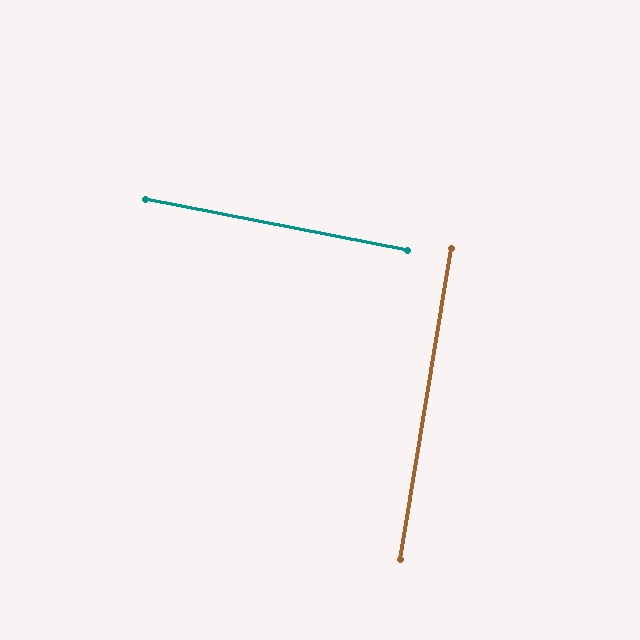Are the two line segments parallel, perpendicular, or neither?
Perpendicular — they meet at approximately 88°.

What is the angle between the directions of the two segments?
Approximately 88 degrees.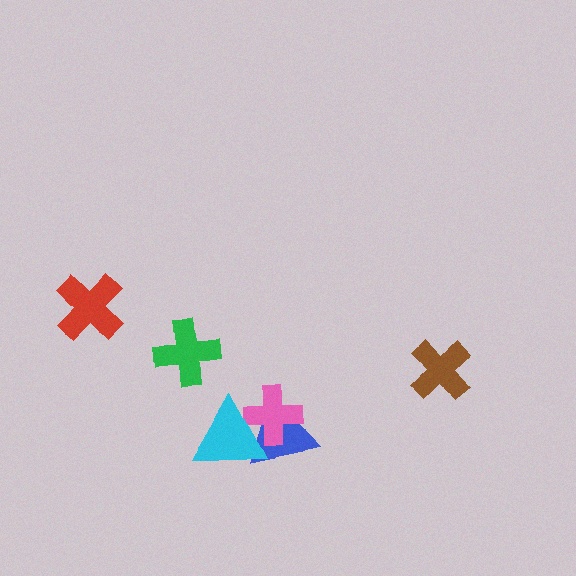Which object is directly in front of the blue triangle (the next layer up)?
The pink cross is directly in front of the blue triangle.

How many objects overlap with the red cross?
0 objects overlap with the red cross.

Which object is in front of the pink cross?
The cyan triangle is in front of the pink cross.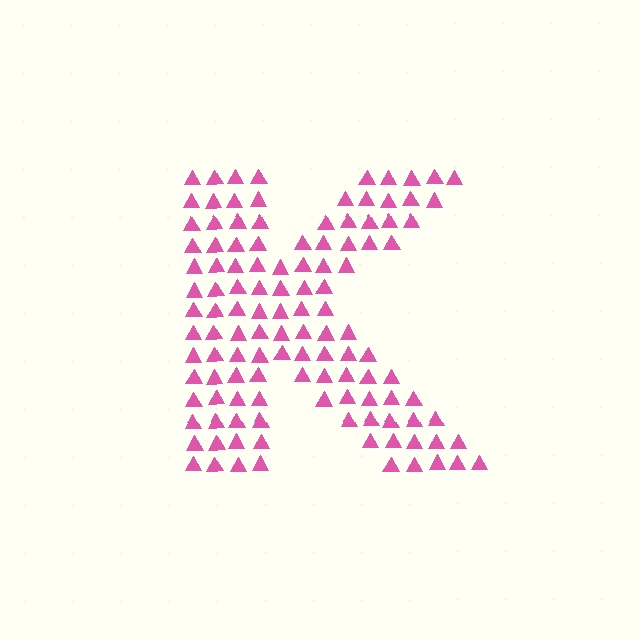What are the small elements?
The small elements are triangles.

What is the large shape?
The large shape is the letter K.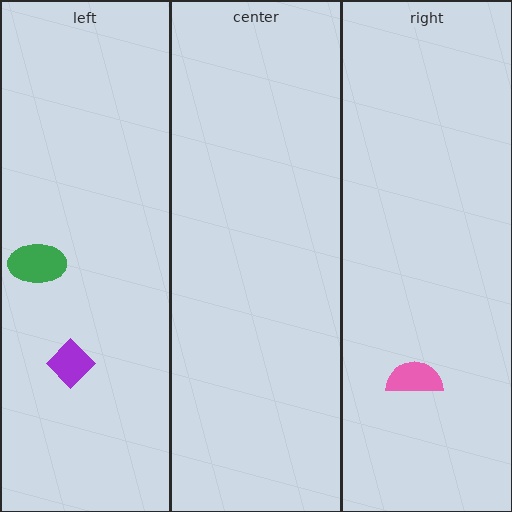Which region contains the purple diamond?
The left region.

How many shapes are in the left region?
2.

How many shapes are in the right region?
1.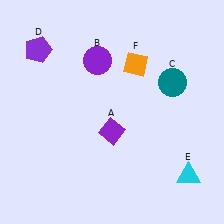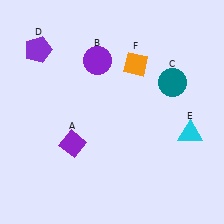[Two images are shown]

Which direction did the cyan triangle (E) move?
The cyan triangle (E) moved up.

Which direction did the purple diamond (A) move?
The purple diamond (A) moved left.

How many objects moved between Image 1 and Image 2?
2 objects moved between the two images.